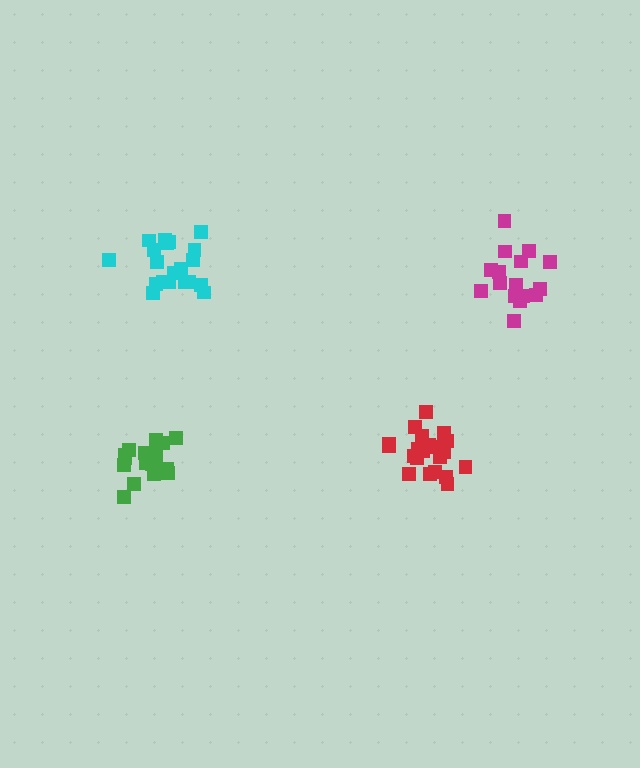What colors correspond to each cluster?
The clusters are colored: cyan, magenta, green, red.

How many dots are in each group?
Group 1: 21 dots, Group 2: 16 dots, Group 3: 17 dots, Group 4: 21 dots (75 total).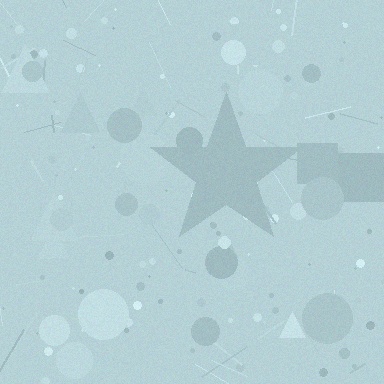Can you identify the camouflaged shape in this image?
The camouflaged shape is a star.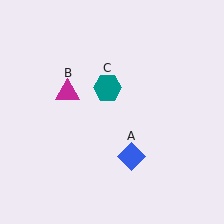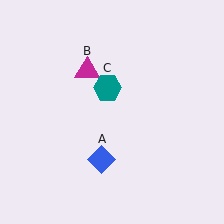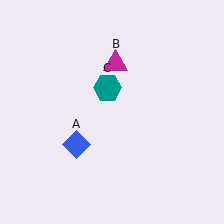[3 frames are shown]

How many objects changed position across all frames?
2 objects changed position: blue diamond (object A), magenta triangle (object B).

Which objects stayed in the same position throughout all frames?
Teal hexagon (object C) remained stationary.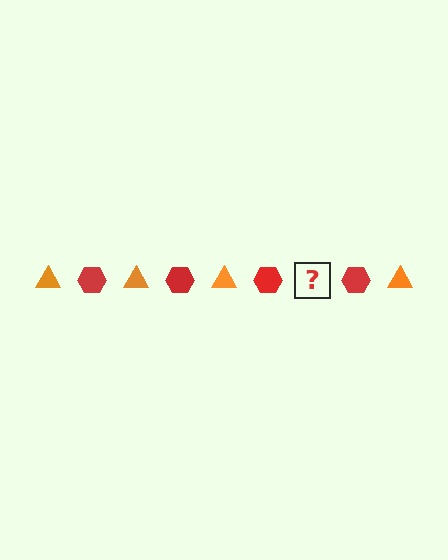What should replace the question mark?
The question mark should be replaced with an orange triangle.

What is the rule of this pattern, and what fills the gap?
The rule is that the pattern alternates between orange triangle and red hexagon. The gap should be filled with an orange triangle.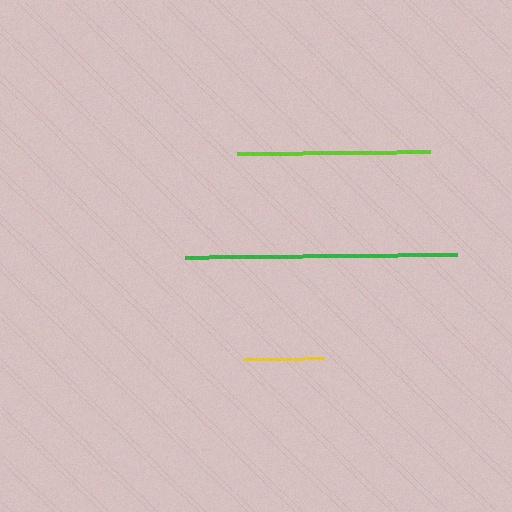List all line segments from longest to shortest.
From longest to shortest: green, lime, yellow.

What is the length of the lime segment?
The lime segment is approximately 193 pixels long.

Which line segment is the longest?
The green line is the longest at approximately 272 pixels.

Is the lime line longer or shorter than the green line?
The green line is longer than the lime line.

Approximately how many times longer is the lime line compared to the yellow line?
The lime line is approximately 2.4 times the length of the yellow line.